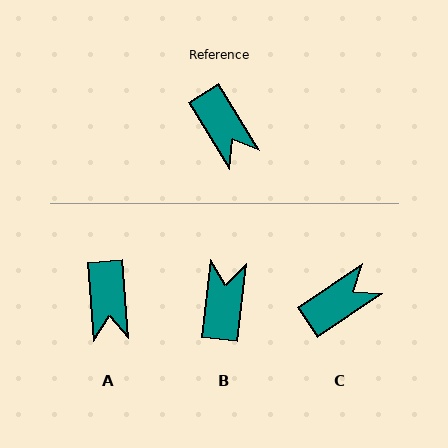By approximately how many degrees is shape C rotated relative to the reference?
Approximately 92 degrees counter-clockwise.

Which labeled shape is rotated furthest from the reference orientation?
B, about 142 degrees away.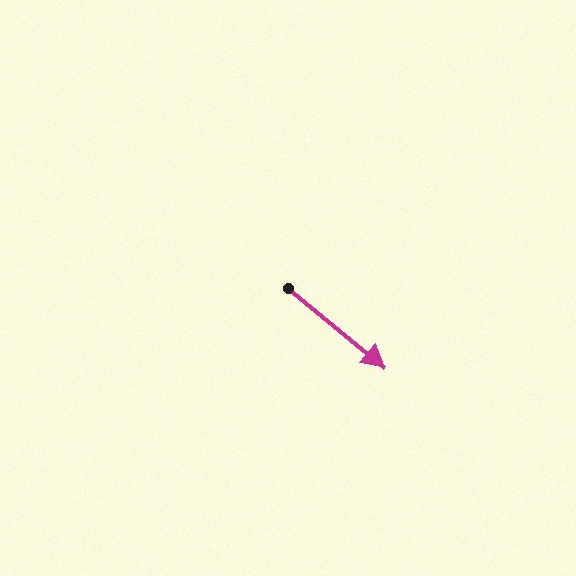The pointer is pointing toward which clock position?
Roughly 4 o'clock.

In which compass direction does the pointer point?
Southeast.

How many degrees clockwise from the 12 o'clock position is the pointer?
Approximately 130 degrees.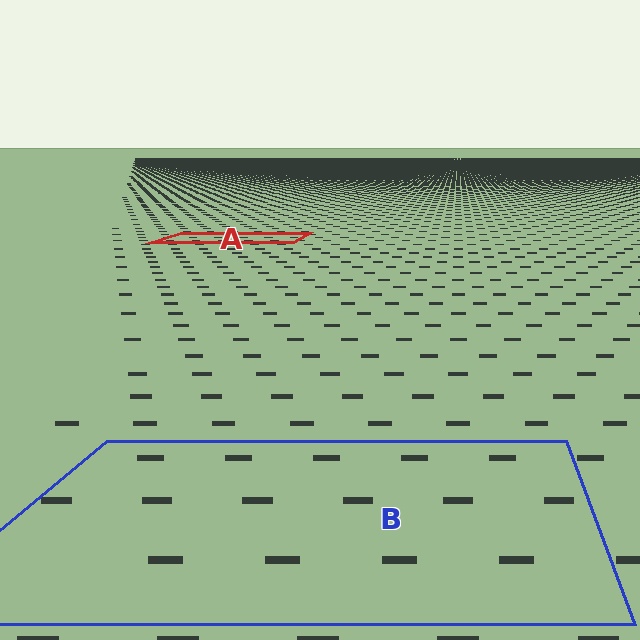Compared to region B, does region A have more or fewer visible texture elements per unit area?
Region A has more texture elements per unit area — they are packed more densely because it is farther away.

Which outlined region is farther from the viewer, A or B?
Region A is farther from the viewer — the texture elements inside it appear smaller and more densely packed.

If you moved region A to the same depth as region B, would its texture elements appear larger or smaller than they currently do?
They would appear larger. At a closer depth, the same texture elements are projected at a bigger on-screen size.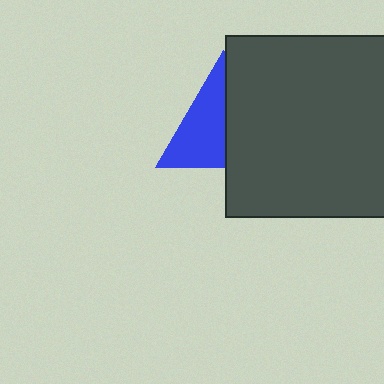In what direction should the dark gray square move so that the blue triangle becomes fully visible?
The dark gray square should move right. That is the shortest direction to clear the overlap and leave the blue triangle fully visible.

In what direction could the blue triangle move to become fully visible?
The blue triangle could move left. That would shift it out from behind the dark gray square entirely.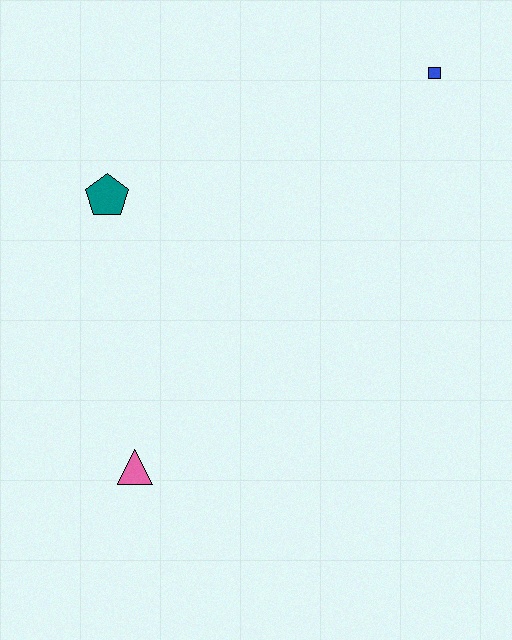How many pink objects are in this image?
There is 1 pink object.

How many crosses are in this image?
There are no crosses.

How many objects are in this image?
There are 3 objects.